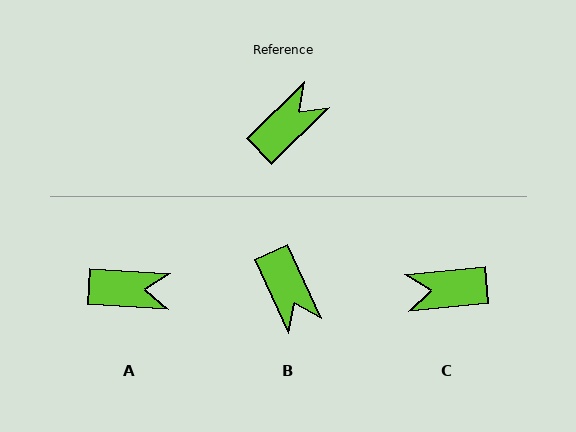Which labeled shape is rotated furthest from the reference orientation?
C, about 142 degrees away.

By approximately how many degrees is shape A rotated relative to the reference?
Approximately 47 degrees clockwise.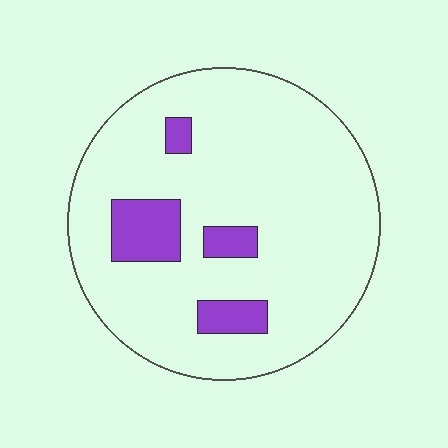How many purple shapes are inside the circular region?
4.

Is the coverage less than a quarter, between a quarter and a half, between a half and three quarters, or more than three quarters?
Less than a quarter.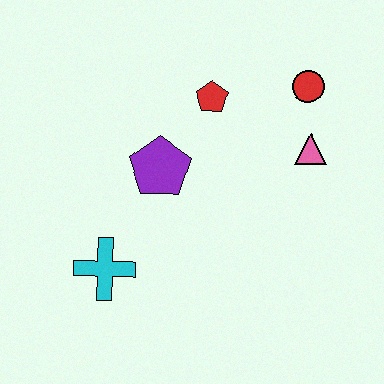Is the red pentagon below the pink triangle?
No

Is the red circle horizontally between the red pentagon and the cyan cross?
No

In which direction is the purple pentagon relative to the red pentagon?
The purple pentagon is below the red pentagon.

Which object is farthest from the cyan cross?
The red circle is farthest from the cyan cross.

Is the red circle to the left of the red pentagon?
No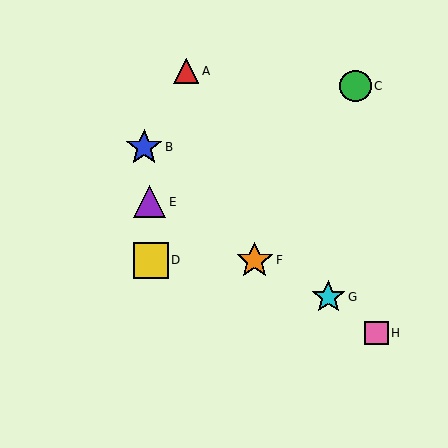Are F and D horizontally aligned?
Yes, both are at y≈260.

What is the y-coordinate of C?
Object C is at y≈86.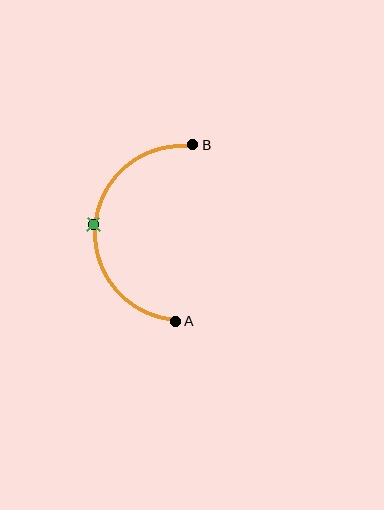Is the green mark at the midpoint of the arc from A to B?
Yes. The green mark lies on the arc at equal arc-length from both A and B — it is the arc midpoint.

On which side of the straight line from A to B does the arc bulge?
The arc bulges to the left of the straight line connecting A and B.